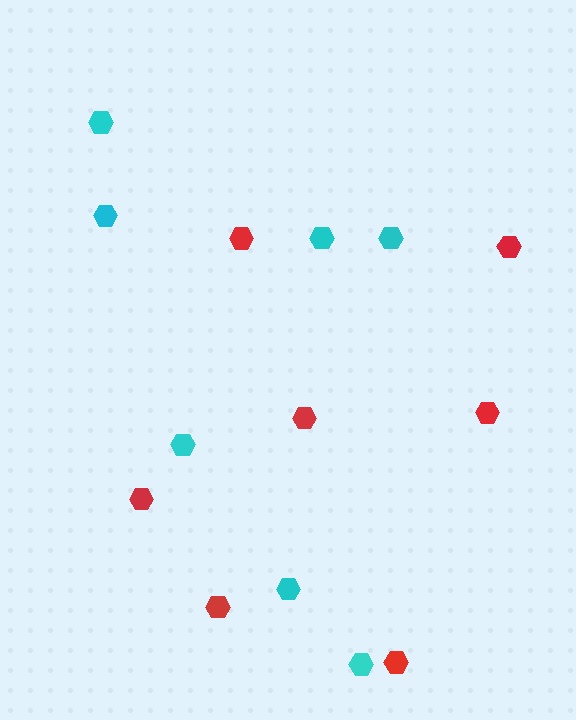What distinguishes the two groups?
There are 2 groups: one group of red hexagons (7) and one group of cyan hexagons (7).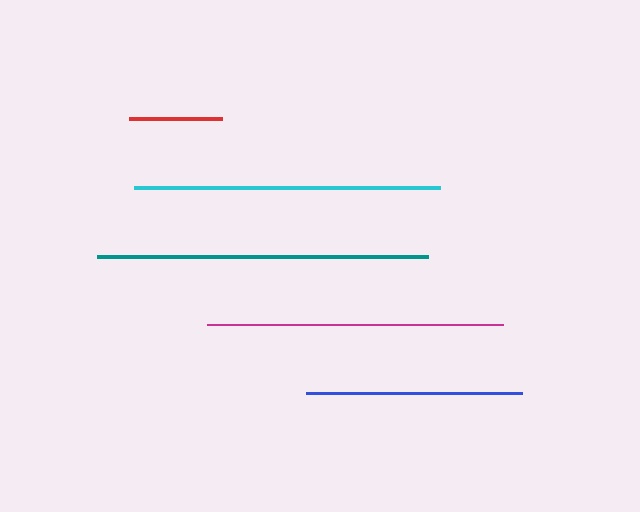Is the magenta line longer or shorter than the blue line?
The magenta line is longer than the blue line.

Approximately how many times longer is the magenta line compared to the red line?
The magenta line is approximately 3.2 times the length of the red line.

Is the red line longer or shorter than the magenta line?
The magenta line is longer than the red line.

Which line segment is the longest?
The teal line is the longest at approximately 332 pixels.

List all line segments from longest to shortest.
From longest to shortest: teal, cyan, magenta, blue, red.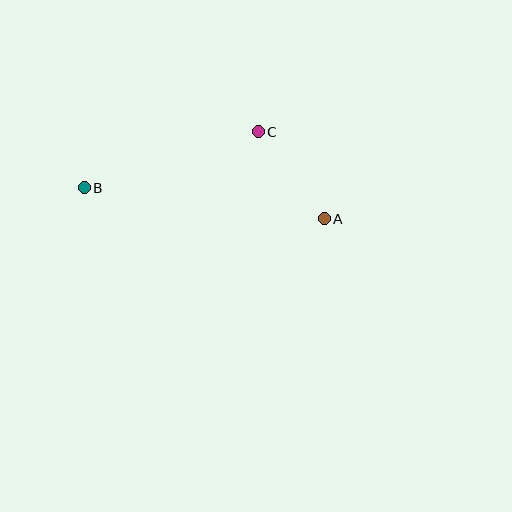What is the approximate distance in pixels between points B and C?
The distance between B and C is approximately 183 pixels.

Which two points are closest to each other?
Points A and C are closest to each other.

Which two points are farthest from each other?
Points A and B are farthest from each other.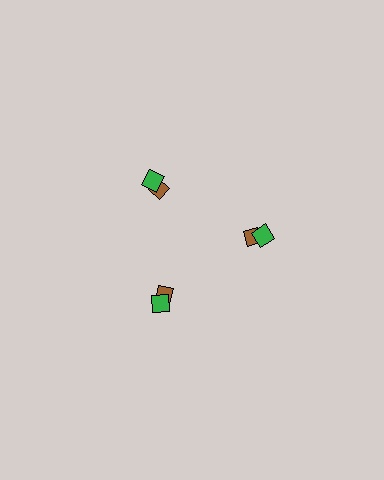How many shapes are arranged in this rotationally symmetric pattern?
There are 6 shapes, arranged in 3 groups of 2.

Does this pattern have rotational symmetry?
Yes, this pattern has 3-fold rotational symmetry. It looks the same after rotating 120 degrees around the center.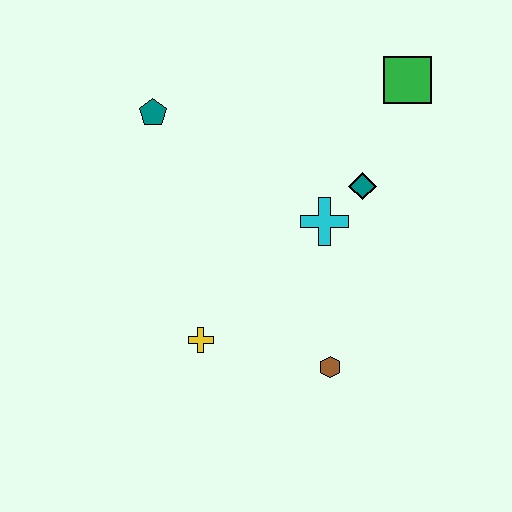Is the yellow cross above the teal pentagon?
No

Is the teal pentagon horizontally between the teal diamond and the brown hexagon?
No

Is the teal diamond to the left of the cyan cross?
No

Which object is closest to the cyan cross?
The teal diamond is closest to the cyan cross.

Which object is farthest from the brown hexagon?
The teal pentagon is farthest from the brown hexagon.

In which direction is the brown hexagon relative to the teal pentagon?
The brown hexagon is below the teal pentagon.